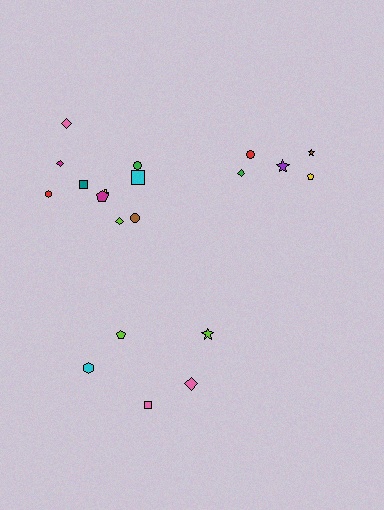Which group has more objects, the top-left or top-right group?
The top-left group.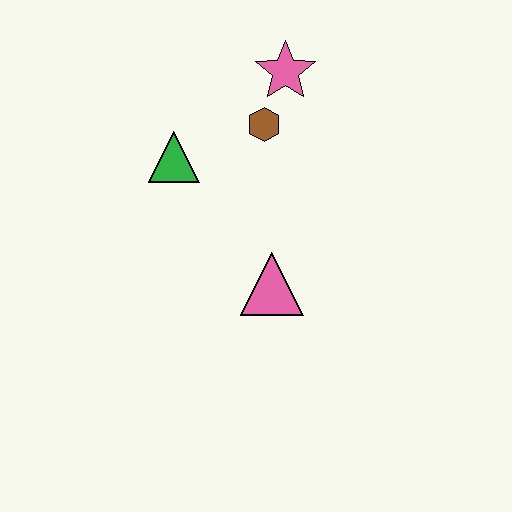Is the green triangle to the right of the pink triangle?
No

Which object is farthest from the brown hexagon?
The pink triangle is farthest from the brown hexagon.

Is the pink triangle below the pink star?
Yes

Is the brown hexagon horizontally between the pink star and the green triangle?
Yes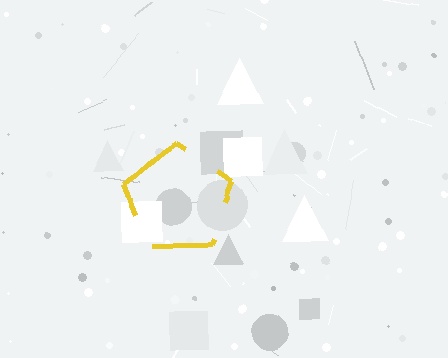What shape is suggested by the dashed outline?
The dashed outline suggests a pentagon.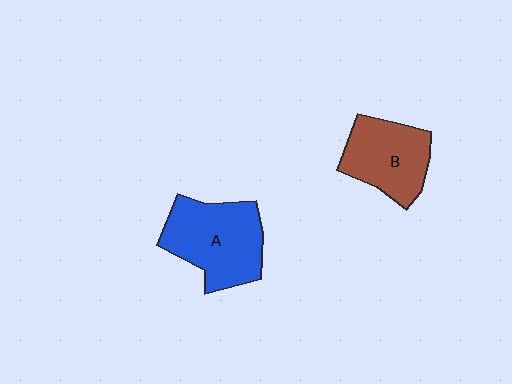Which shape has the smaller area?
Shape B (brown).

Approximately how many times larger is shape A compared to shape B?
Approximately 1.2 times.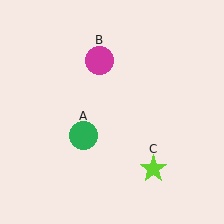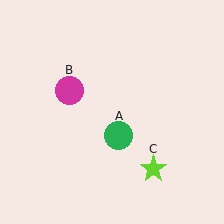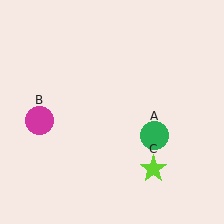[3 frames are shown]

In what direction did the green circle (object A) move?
The green circle (object A) moved right.